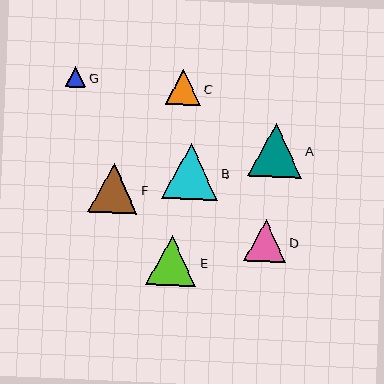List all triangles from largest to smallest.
From largest to smallest: B, A, E, F, D, C, G.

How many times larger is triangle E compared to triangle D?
Triangle E is approximately 1.2 times the size of triangle D.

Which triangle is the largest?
Triangle B is the largest with a size of approximately 56 pixels.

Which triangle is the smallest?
Triangle G is the smallest with a size of approximately 20 pixels.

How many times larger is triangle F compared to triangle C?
Triangle F is approximately 1.4 times the size of triangle C.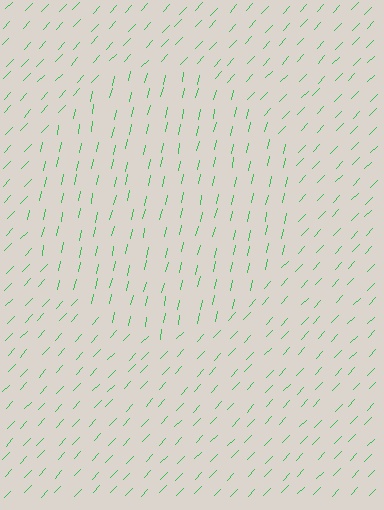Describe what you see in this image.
The image is filled with small green line segments. A circle region in the image has lines oriented differently from the surrounding lines, creating a visible texture boundary.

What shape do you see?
I see a circle.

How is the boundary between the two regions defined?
The boundary is defined purely by a change in line orientation (approximately 31 degrees difference). All lines are the same color and thickness.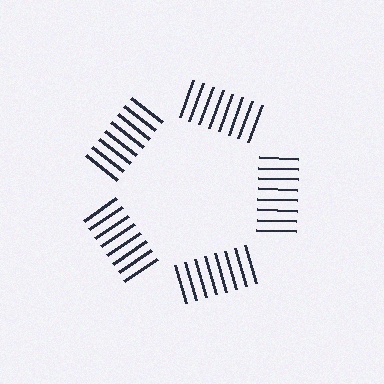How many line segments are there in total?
40 — 8 along each of the 5 edges.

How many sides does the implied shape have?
5 sides — the line-ends trace a pentagon.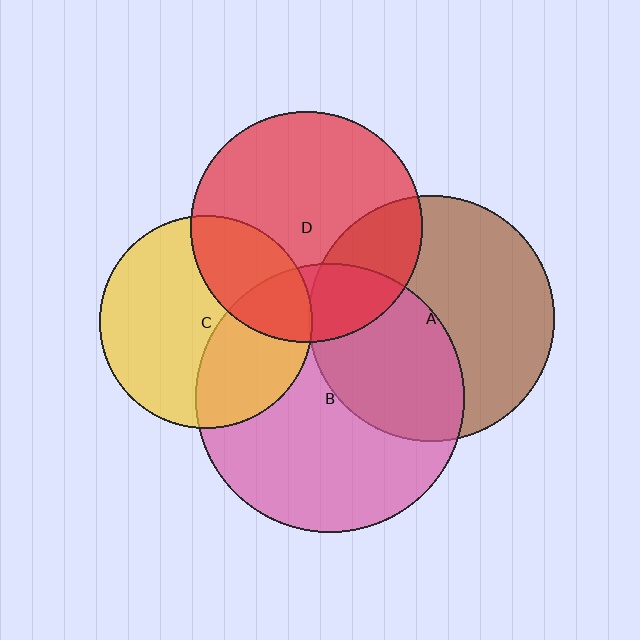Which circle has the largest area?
Circle B (pink).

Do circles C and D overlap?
Yes.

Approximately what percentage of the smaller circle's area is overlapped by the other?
Approximately 30%.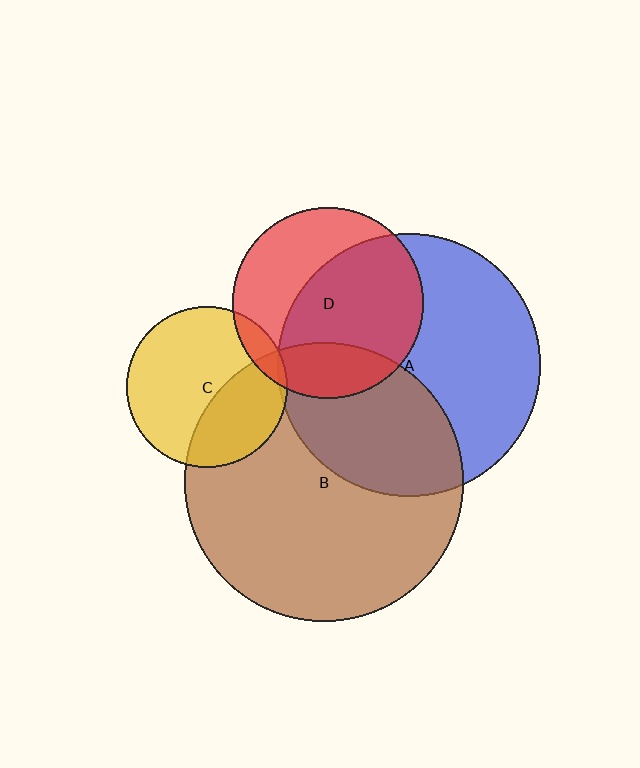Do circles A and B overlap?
Yes.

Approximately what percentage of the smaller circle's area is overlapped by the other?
Approximately 40%.